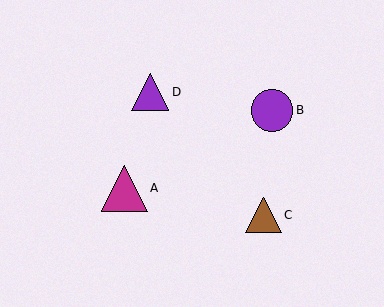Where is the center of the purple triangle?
The center of the purple triangle is at (150, 92).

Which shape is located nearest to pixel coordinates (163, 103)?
The purple triangle (labeled D) at (150, 92) is nearest to that location.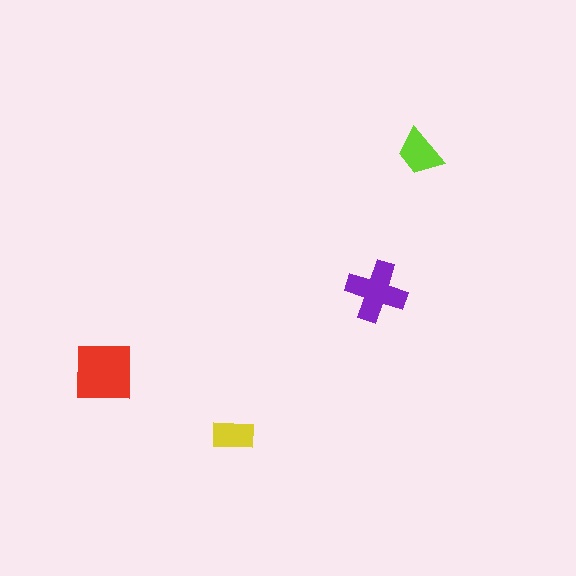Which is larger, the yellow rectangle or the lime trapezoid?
The lime trapezoid.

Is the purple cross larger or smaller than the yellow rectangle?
Larger.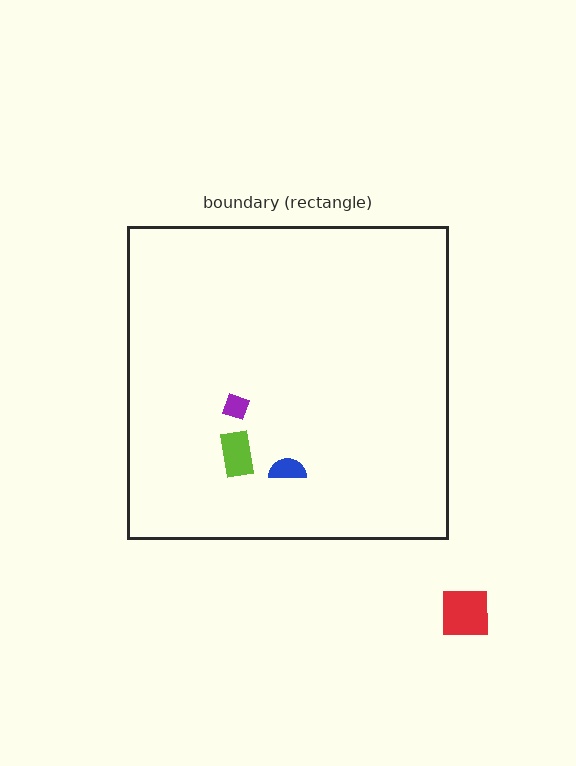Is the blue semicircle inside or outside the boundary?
Inside.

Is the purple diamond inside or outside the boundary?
Inside.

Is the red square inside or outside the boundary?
Outside.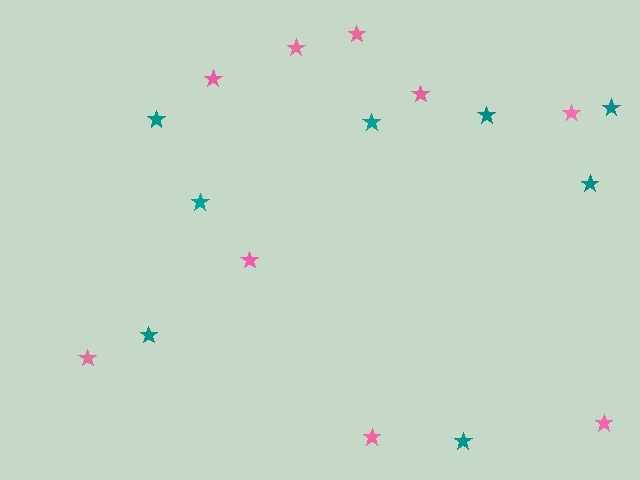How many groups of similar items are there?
There are 2 groups: one group of pink stars (9) and one group of teal stars (8).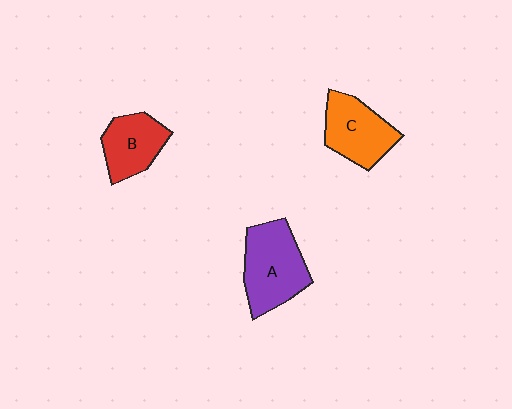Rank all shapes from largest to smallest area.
From largest to smallest: A (purple), C (orange), B (red).